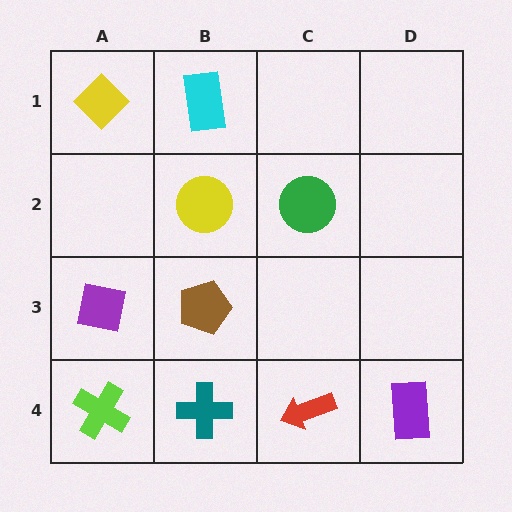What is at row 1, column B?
A cyan rectangle.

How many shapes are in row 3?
2 shapes.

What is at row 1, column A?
A yellow diamond.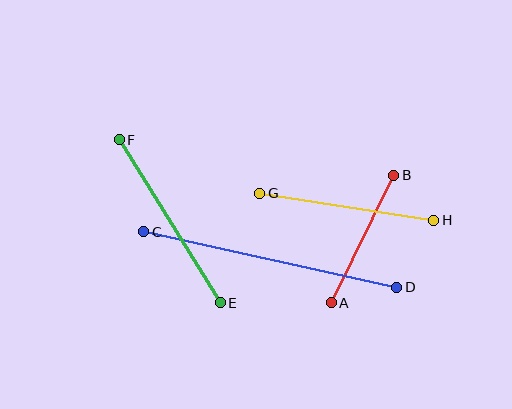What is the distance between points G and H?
The distance is approximately 176 pixels.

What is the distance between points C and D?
The distance is approximately 259 pixels.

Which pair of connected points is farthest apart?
Points C and D are farthest apart.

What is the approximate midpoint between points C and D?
The midpoint is at approximately (270, 260) pixels.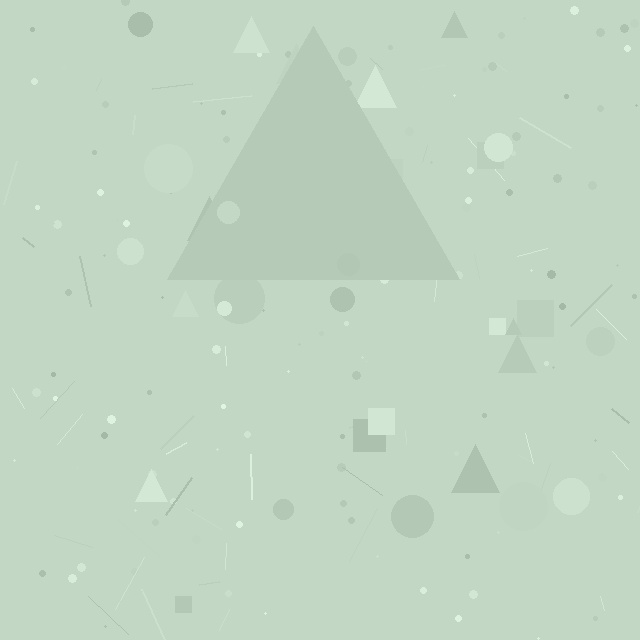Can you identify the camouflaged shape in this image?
The camouflaged shape is a triangle.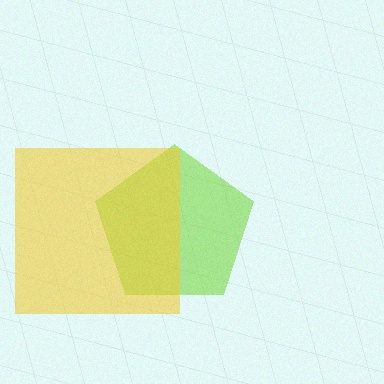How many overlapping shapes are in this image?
There are 2 overlapping shapes in the image.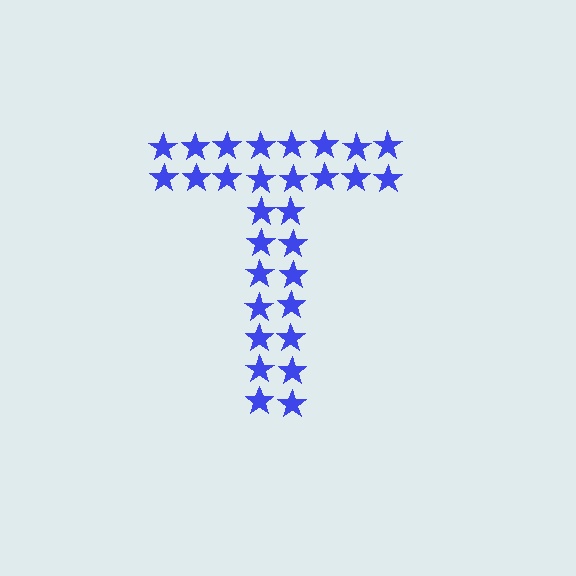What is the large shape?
The large shape is the letter T.